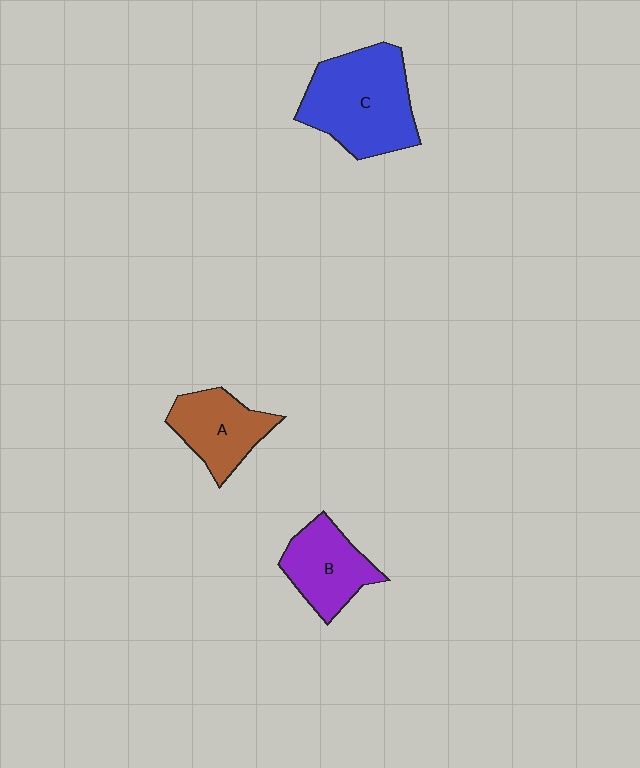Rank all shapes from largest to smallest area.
From largest to smallest: C (blue), B (purple), A (brown).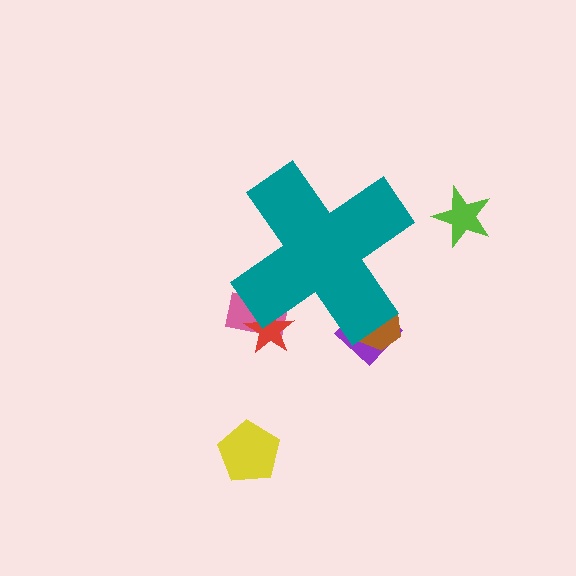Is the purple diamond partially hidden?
Yes, the purple diamond is partially hidden behind the teal cross.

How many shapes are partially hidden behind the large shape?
4 shapes are partially hidden.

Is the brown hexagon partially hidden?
Yes, the brown hexagon is partially hidden behind the teal cross.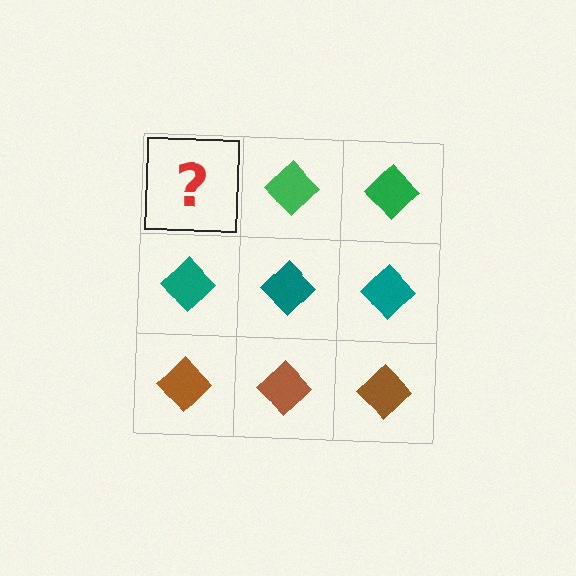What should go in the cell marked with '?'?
The missing cell should contain a green diamond.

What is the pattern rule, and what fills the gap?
The rule is that each row has a consistent color. The gap should be filled with a green diamond.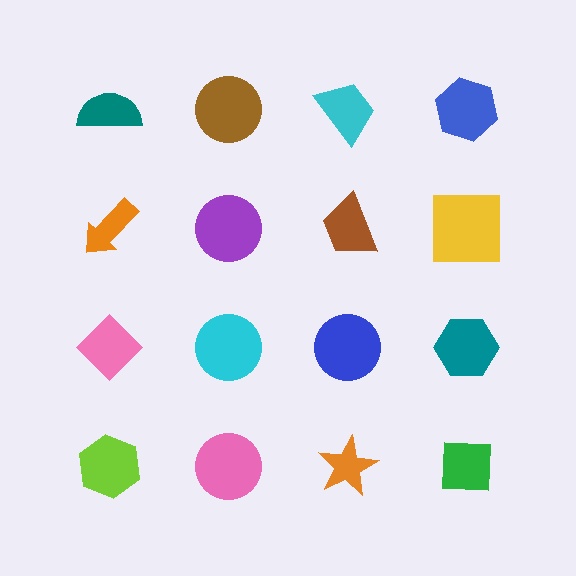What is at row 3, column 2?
A cyan circle.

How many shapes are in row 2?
4 shapes.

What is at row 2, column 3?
A brown trapezoid.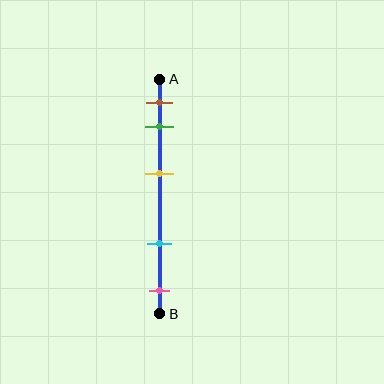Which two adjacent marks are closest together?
The brown and green marks are the closest adjacent pair.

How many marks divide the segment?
There are 5 marks dividing the segment.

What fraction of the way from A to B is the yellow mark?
The yellow mark is approximately 40% (0.4) of the way from A to B.